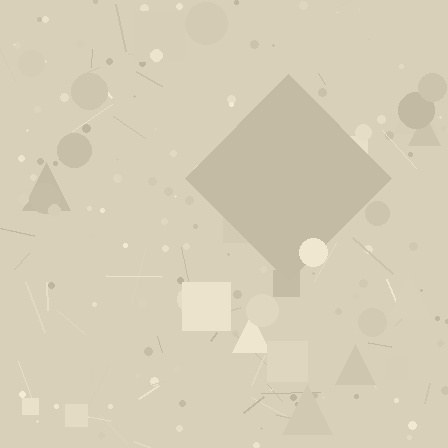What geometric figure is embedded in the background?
A diamond is embedded in the background.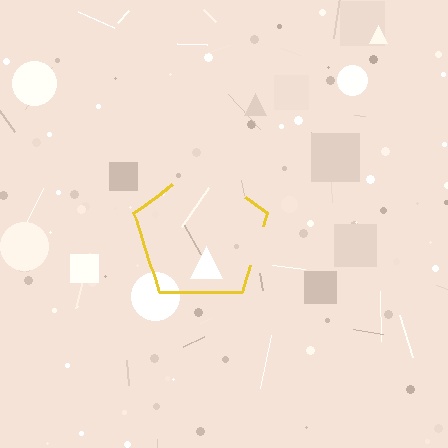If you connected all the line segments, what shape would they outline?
They would outline a pentagon.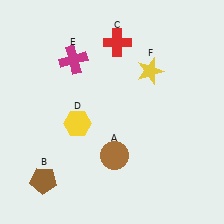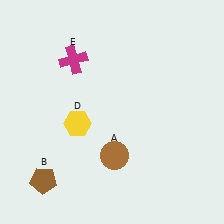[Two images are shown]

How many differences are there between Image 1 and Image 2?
There are 2 differences between the two images.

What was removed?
The yellow star (F), the red cross (C) were removed in Image 2.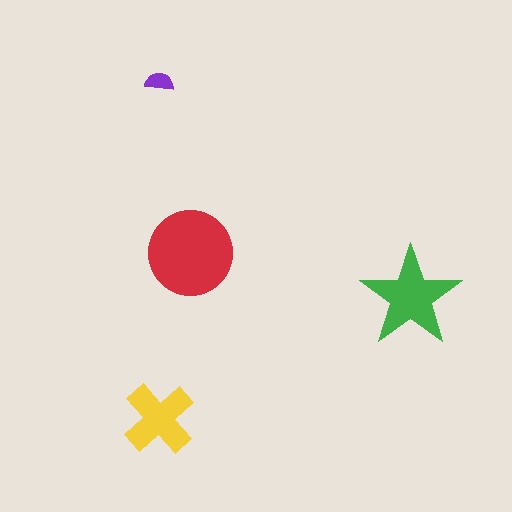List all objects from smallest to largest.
The purple semicircle, the yellow cross, the green star, the red circle.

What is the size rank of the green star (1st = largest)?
2nd.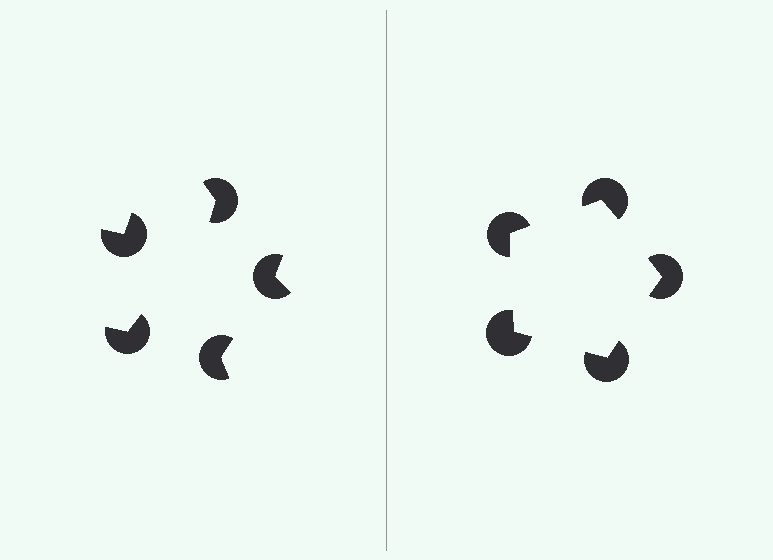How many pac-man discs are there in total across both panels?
10 — 5 on each side.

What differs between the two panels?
The pac-man discs are positioned identically on both sides; only the wedge orientations differ. On the right they align to a pentagon; on the left they are misaligned.